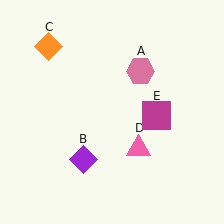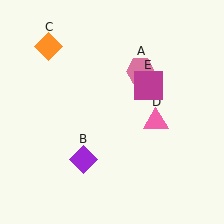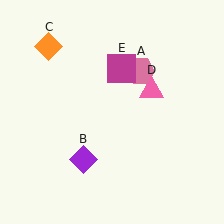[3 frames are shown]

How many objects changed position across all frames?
2 objects changed position: pink triangle (object D), magenta square (object E).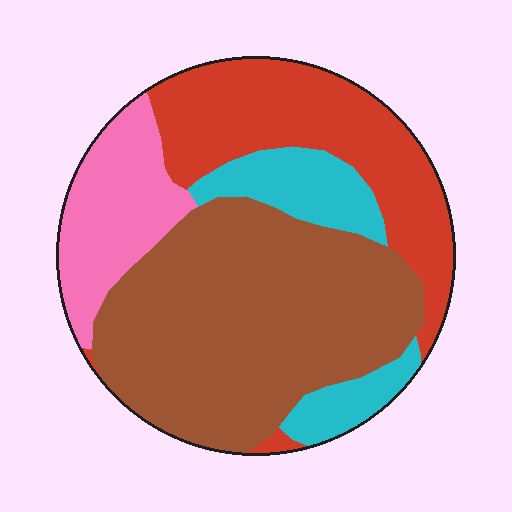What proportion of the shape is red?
Red covers 27% of the shape.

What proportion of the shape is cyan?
Cyan takes up less than a sixth of the shape.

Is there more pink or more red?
Red.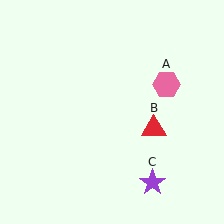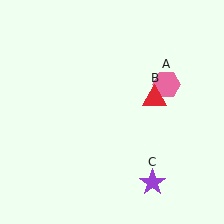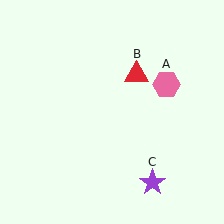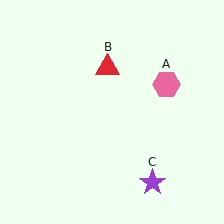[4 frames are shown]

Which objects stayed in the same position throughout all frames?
Pink hexagon (object A) and purple star (object C) remained stationary.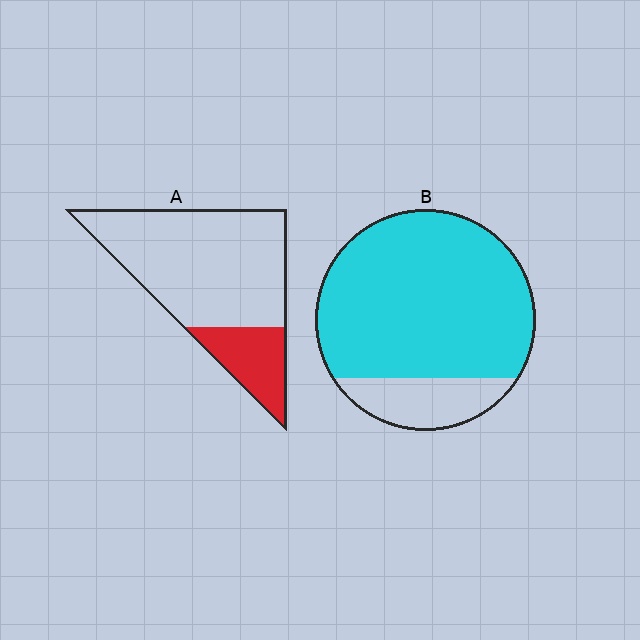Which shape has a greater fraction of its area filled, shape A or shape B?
Shape B.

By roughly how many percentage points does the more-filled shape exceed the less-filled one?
By roughly 60 percentage points (B over A).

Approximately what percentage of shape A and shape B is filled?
A is approximately 20% and B is approximately 80%.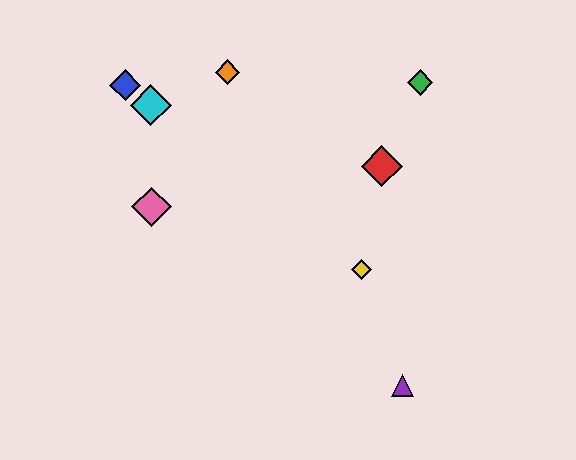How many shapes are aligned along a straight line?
3 shapes (the blue diamond, the yellow diamond, the cyan diamond) are aligned along a straight line.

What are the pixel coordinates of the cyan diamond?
The cyan diamond is at (151, 105).